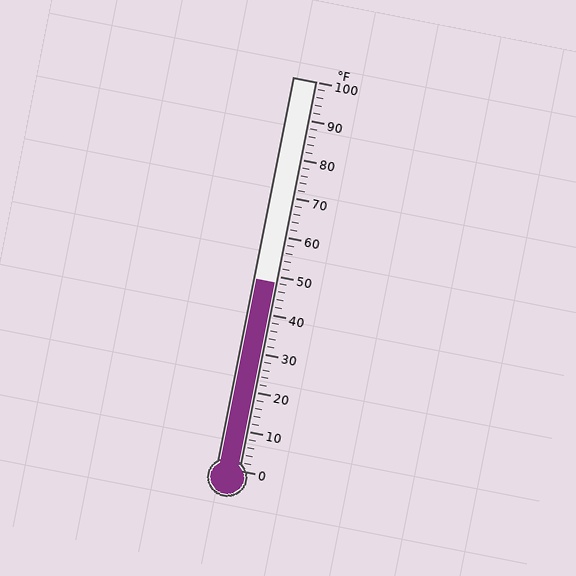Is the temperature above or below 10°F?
The temperature is above 10°F.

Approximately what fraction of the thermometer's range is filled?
The thermometer is filled to approximately 50% of its range.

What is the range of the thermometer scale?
The thermometer scale ranges from 0°F to 100°F.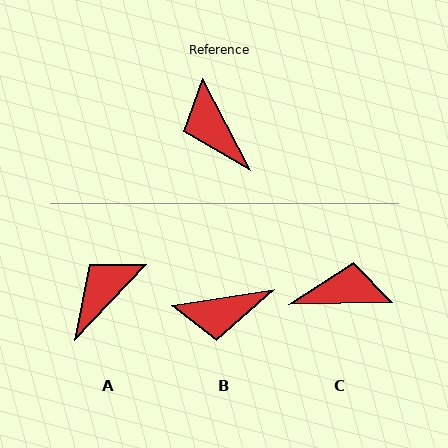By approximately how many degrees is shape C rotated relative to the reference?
Approximately 116 degrees clockwise.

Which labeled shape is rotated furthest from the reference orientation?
C, about 116 degrees away.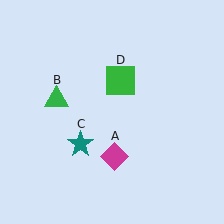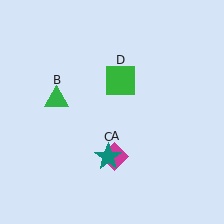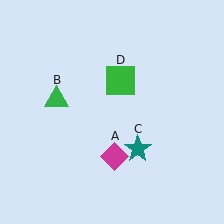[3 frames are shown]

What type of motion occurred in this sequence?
The teal star (object C) rotated counterclockwise around the center of the scene.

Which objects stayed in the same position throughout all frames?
Magenta diamond (object A) and green triangle (object B) and green square (object D) remained stationary.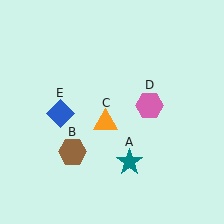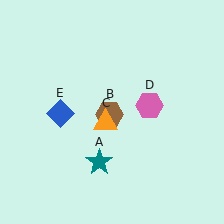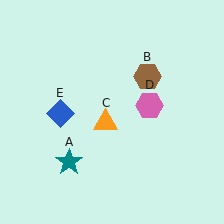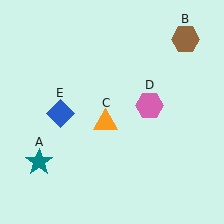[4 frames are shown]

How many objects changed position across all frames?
2 objects changed position: teal star (object A), brown hexagon (object B).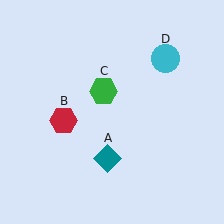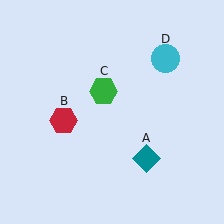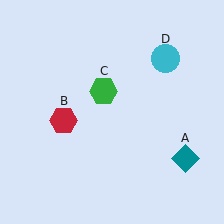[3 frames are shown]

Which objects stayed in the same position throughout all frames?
Red hexagon (object B) and green hexagon (object C) and cyan circle (object D) remained stationary.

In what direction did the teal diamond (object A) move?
The teal diamond (object A) moved right.